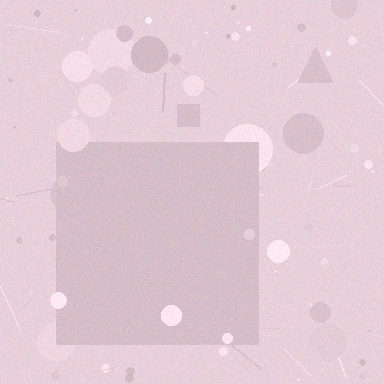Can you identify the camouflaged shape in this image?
The camouflaged shape is a square.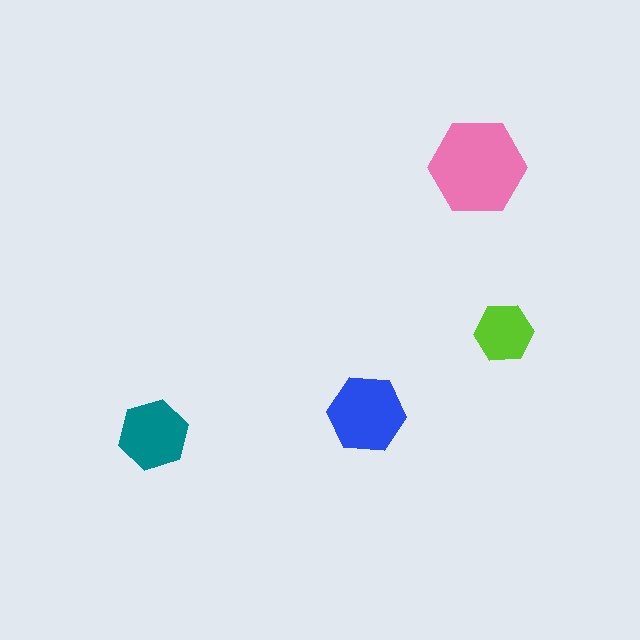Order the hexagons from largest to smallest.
the pink one, the blue one, the teal one, the lime one.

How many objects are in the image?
There are 4 objects in the image.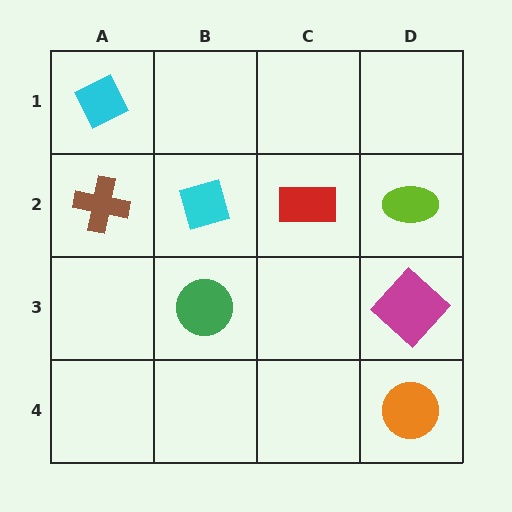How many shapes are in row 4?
1 shape.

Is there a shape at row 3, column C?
No, that cell is empty.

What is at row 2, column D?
A lime ellipse.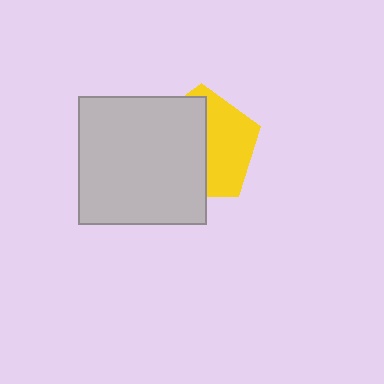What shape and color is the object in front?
The object in front is a light gray square.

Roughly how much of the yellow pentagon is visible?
A small part of it is visible (roughly 45%).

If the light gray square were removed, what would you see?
You would see the complete yellow pentagon.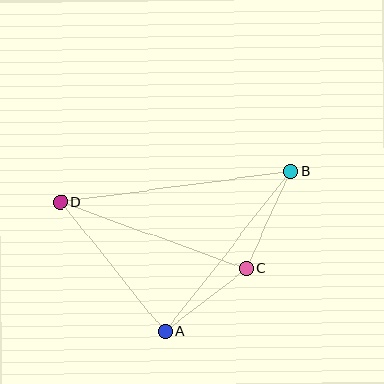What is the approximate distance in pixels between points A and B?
The distance between A and B is approximately 204 pixels.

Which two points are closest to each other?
Points A and C are closest to each other.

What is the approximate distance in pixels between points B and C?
The distance between B and C is approximately 108 pixels.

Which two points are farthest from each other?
Points B and D are farthest from each other.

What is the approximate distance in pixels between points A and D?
The distance between A and D is approximately 166 pixels.